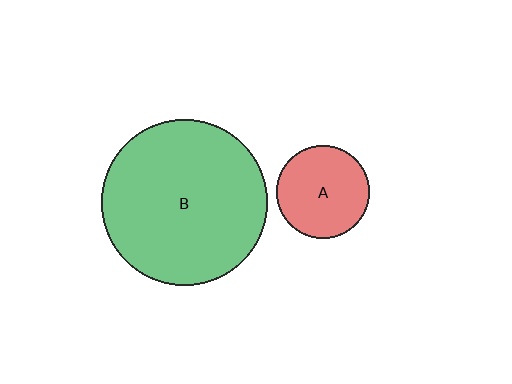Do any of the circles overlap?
No, none of the circles overlap.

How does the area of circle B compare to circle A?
Approximately 3.2 times.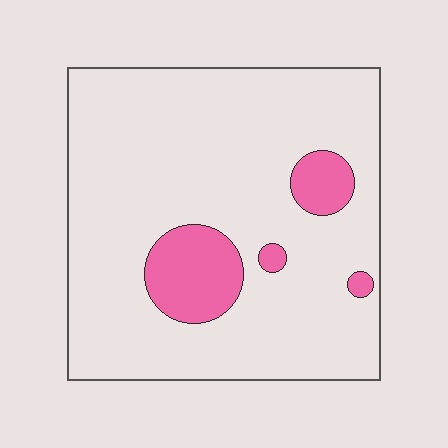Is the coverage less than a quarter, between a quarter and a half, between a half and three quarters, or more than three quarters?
Less than a quarter.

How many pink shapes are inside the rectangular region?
4.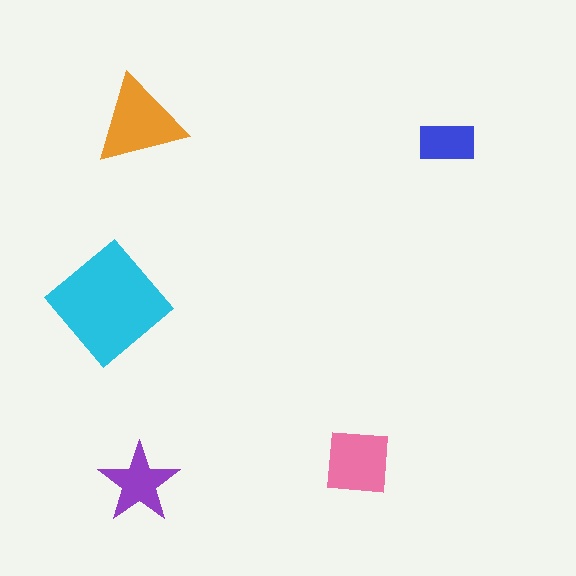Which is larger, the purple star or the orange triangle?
The orange triangle.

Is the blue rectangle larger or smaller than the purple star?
Smaller.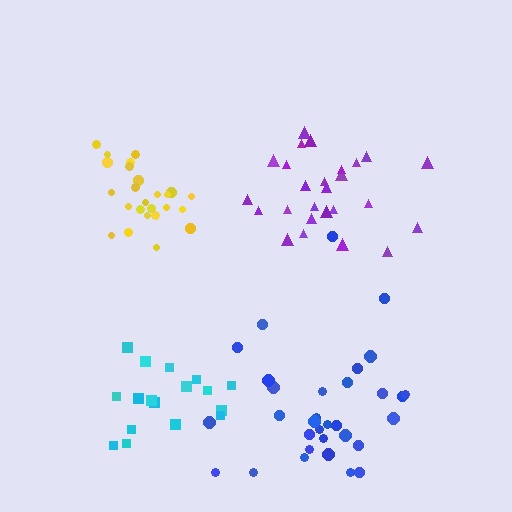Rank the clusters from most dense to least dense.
yellow, purple, cyan, blue.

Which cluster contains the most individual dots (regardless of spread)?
Blue (32).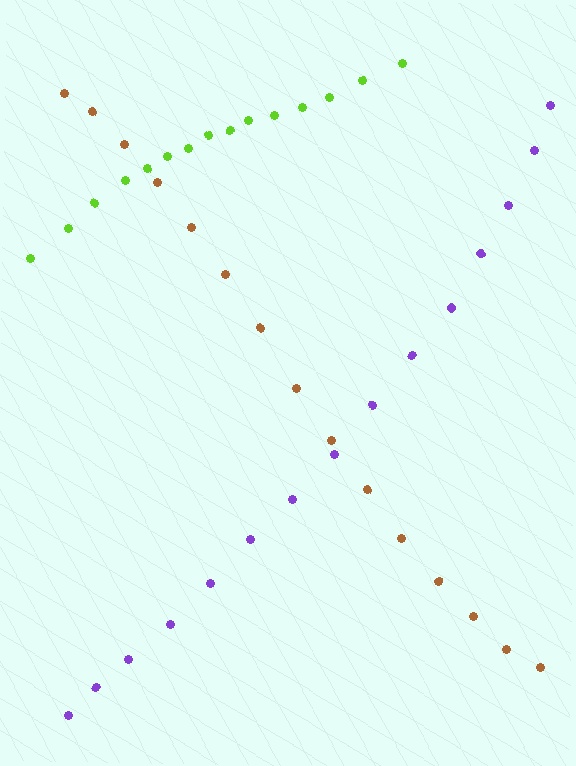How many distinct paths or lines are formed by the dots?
There are 3 distinct paths.